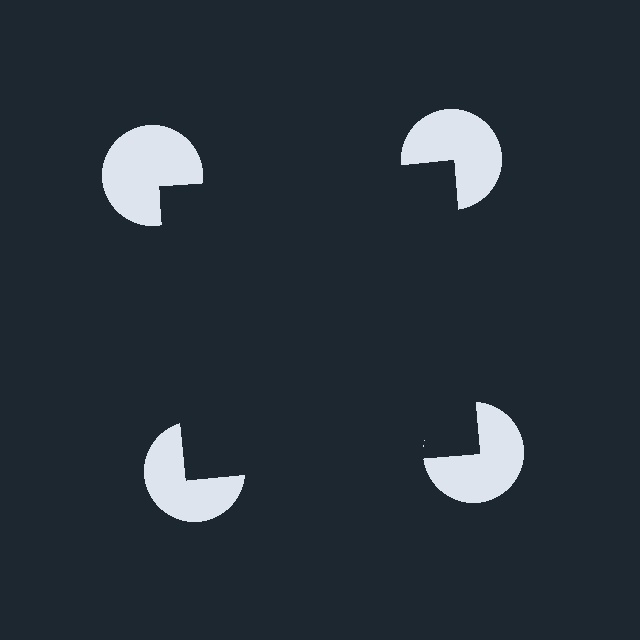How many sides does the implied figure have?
4 sides.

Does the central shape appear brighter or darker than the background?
It typically appears slightly darker than the background, even though no actual brightness change is drawn.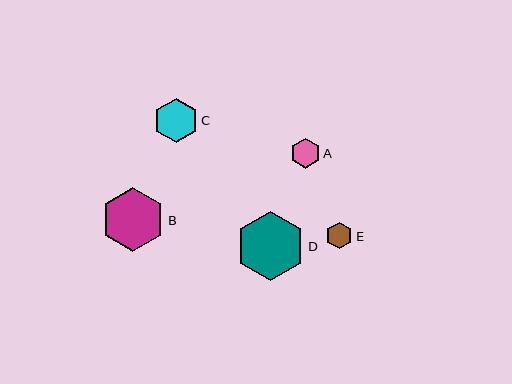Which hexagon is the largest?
Hexagon D is the largest with a size of approximately 69 pixels.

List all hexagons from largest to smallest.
From largest to smallest: D, B, C, A, E.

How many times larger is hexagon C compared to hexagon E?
Hexagon C is approximately 1.7 times the size of hexagon E.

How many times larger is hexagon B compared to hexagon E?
Hexagon B is approximately 2.4 times the size of hexagon E.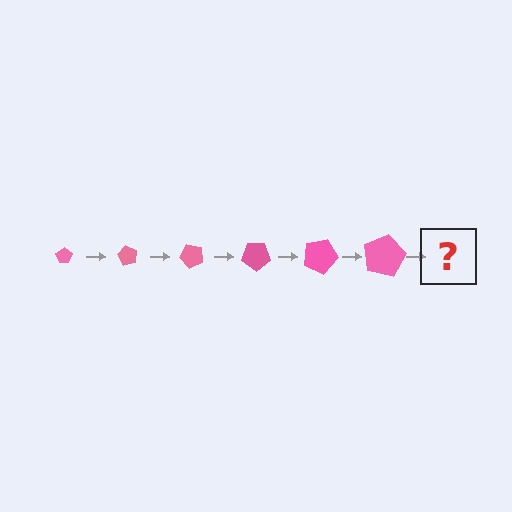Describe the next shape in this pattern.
It should be a pentagon, larger than the previous one and rotated 360 degrees from the start.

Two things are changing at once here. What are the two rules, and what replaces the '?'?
The two rules are that the pentagon grows larger each step and it rotates 60 degrees each step. The '?' should be a pentagon, larger than the previous one and rotated 360 degrees from the start.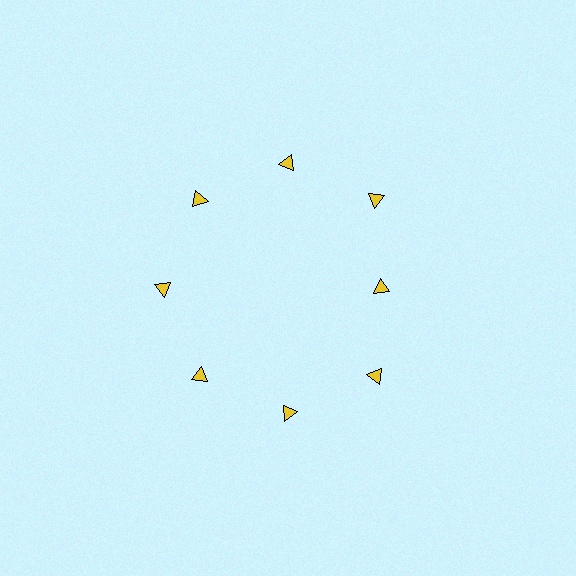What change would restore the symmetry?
The symmetry would be restored by moving it outward, back onto the ring so that all 8 triangles sit at equal angles and equal distance from the center.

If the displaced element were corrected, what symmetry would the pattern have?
It would have 8-fold rotational symmetry — the pattern would map onto itself every 45 degrees.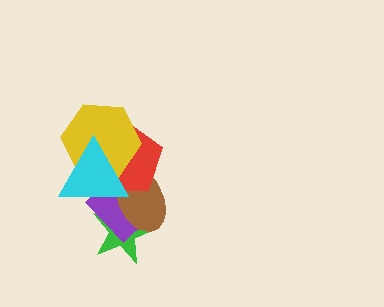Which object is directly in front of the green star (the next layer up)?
The purple rectangle is directly in front of the green star.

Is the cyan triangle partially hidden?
No, no other shape covers it.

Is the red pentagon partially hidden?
Yes, it is partially covered by another shape.